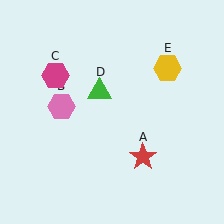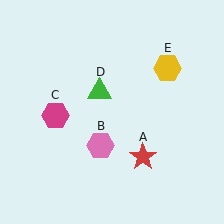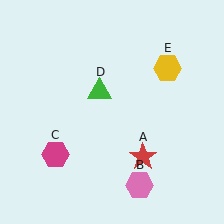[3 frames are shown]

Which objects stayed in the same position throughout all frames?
Red star (object A) and green triangle (object D) and yellow hexagon (object E) remained stationary.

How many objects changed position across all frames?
2 objects changed position: pink hexagon (object B), magenta hexagon (object C).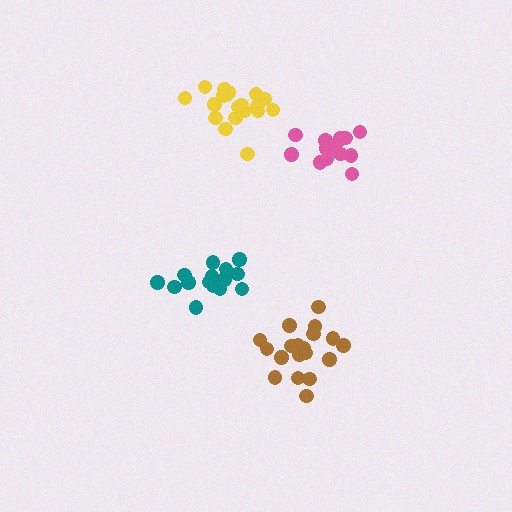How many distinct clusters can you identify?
There are 4 distinct clusters.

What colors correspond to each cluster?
The clusters are colored: teal, brown, yellow, pink.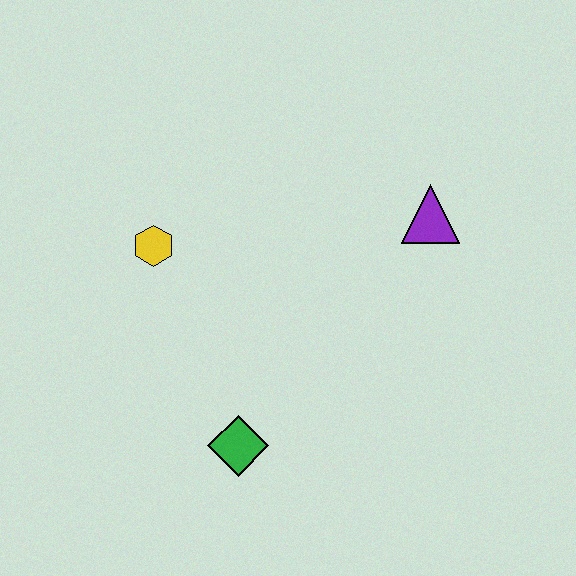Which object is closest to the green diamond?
The yellow hexagon is closest to the green diamond.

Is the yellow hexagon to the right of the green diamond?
No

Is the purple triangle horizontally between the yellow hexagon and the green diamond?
No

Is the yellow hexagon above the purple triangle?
No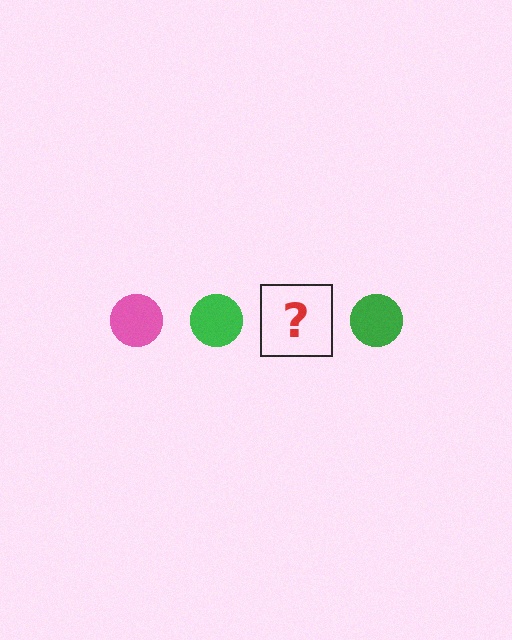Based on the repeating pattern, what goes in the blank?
The blank should be a pink circle.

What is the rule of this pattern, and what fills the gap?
The rule is that the pattern cycles through pink, green circles. The gap should be filled with a pink circle.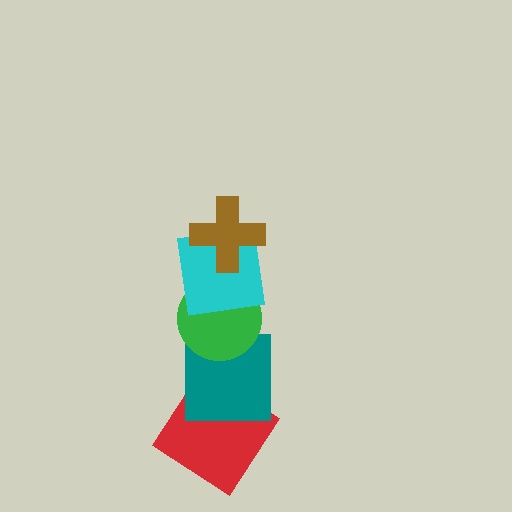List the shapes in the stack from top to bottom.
From top to bottom: the brown cross, the cyan square, the green circle, the teal square, the red diamond.